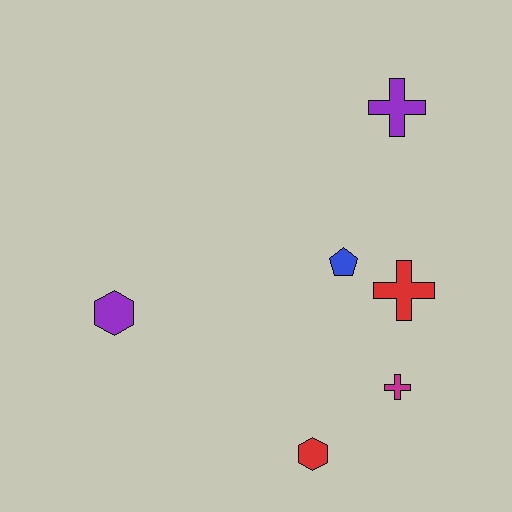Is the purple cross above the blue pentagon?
Yes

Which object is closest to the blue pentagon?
The red cross is closest to the blue pentagon.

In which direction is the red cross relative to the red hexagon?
The red cross is above the red hexagon.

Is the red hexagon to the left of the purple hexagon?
No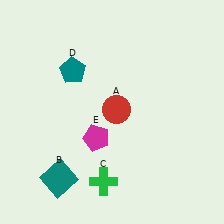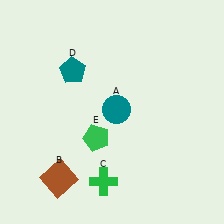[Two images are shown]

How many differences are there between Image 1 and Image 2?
There are 3 differences between the two images.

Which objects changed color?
A changed from red to teal. B changed from teal to brown. E changed from magenta to green.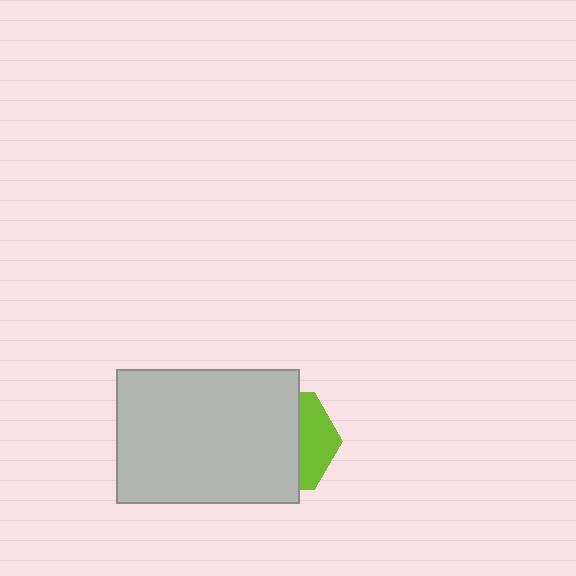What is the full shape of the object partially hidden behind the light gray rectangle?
The partially hidden object is a lime hexagon.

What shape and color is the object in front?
The object in front is a light gray rectangle.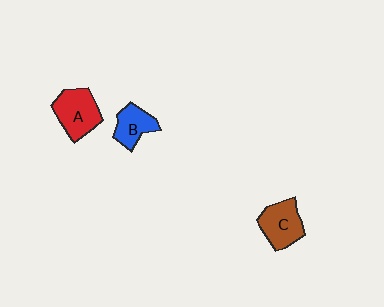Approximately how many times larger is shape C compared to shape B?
Approximately 1.3 times.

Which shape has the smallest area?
Shape B (blue).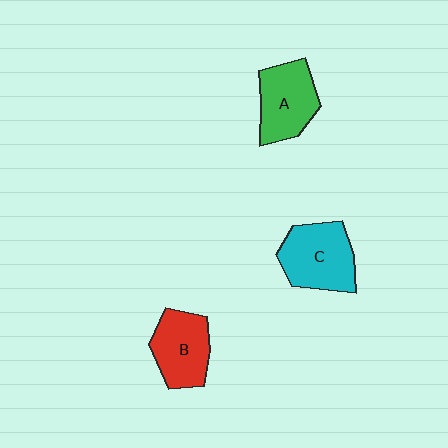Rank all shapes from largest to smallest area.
From largest to smallest: C (cyan), A (green), B (red).